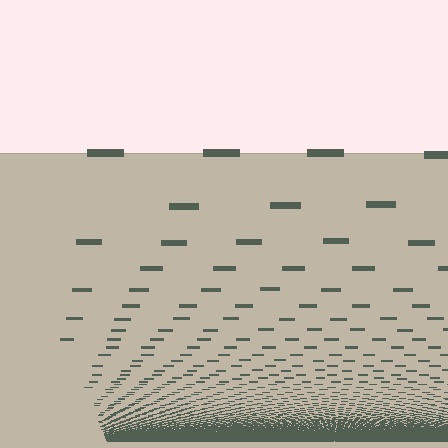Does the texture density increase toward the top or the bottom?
Density increases toward the bottom.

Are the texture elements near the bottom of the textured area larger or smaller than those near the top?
Smaller. The gradient is inverted — elements near the bottom are smaller and denser.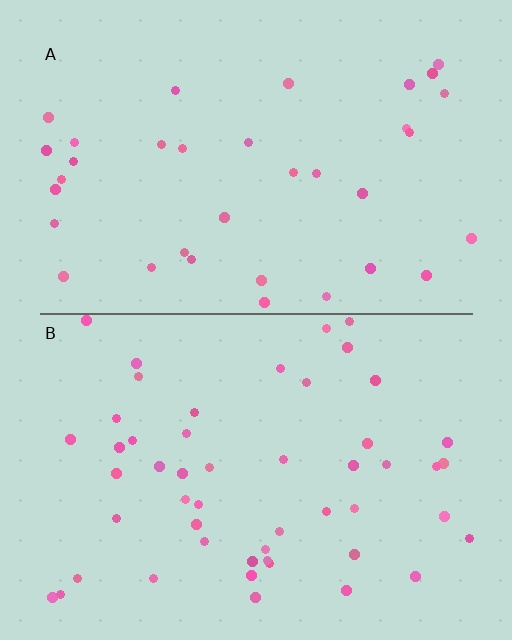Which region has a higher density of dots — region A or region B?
B (the bottom).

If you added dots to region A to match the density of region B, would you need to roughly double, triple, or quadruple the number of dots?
Approximately double.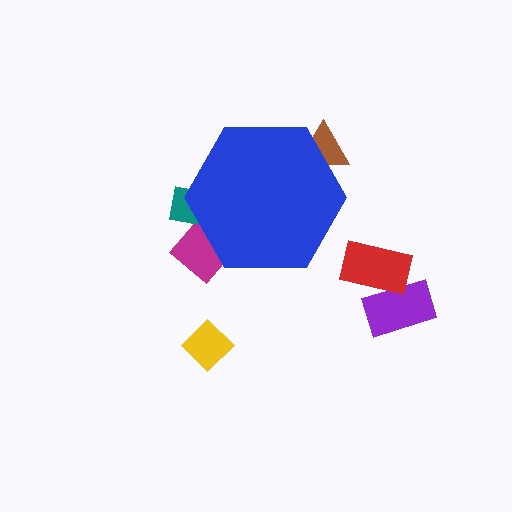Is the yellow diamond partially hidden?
No, the yellow diamond is fully visible.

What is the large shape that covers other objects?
A blue hexagon.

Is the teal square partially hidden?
Yes, the teal square is partially hidden behind the blue hexagon.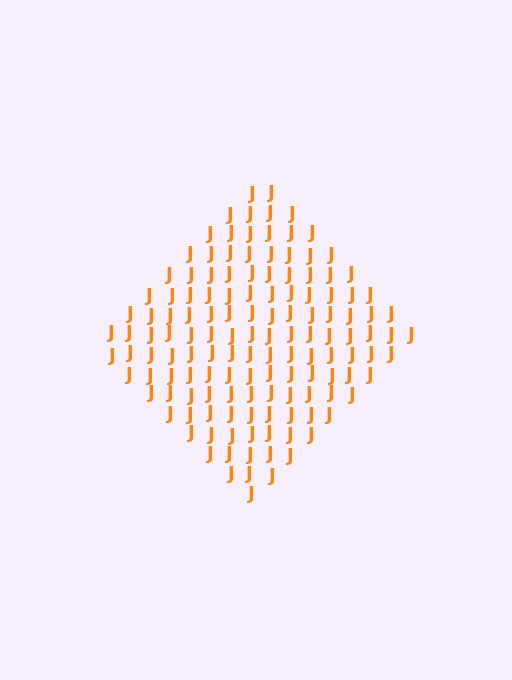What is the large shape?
The large shape is a diamond.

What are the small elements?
The small elements are letter J's.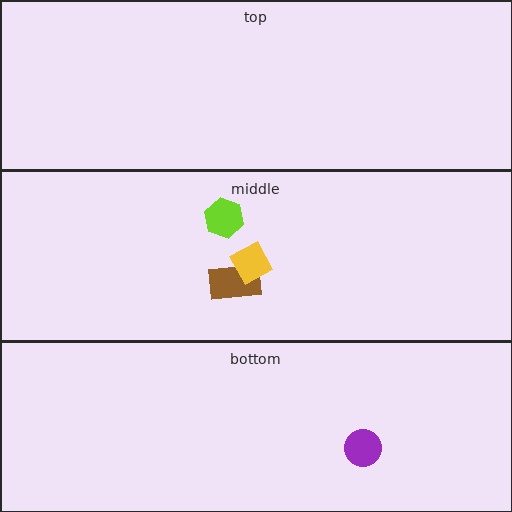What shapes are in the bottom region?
The purple circle.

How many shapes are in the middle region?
3.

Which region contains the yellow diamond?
The middle region.